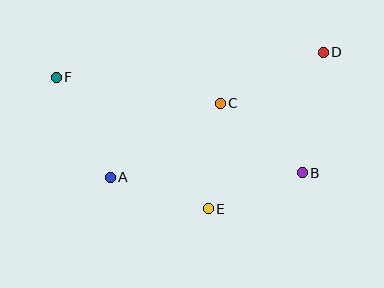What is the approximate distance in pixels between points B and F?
The distance between B and F is approximately 264 pixels.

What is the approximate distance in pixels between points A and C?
The distance between A and C is approximately 132 pixels.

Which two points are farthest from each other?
Points D and F are farthest from each other.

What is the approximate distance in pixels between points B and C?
The distance between B and C is approximately 107 pixels.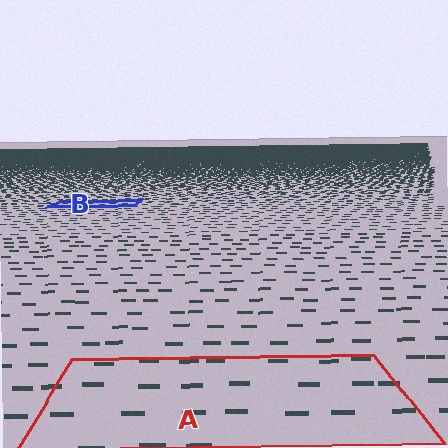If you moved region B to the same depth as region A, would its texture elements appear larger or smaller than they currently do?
They would appear larger. At a closer depth, the same texture elements are projected at a bigger on-screen size.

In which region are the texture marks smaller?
The texture marks are smaller in region B, because it is farther away.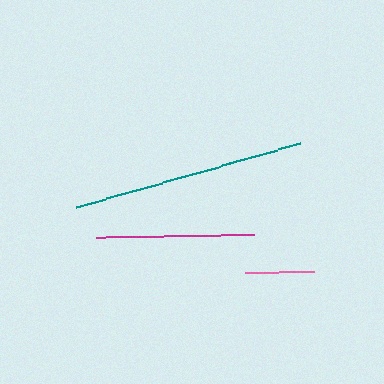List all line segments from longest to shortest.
From longest to shortest: teal, magenta, pink.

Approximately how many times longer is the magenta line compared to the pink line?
The magenta line is approximately 2.3 times the length of the pink line.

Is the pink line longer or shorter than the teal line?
The teal line is longer than the pink line.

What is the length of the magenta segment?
The magenta segment is approximately 159 pixels long.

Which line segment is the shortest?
The pink line is the shortest at approximately 69 pixels.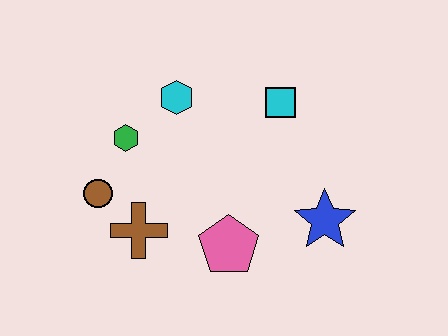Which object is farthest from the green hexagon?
The blue star is farthest from the green hexagon.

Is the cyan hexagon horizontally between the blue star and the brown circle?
Yes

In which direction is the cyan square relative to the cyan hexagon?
The cyan square is to the right of the cyan hexagon.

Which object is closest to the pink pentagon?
The brown cross is closest to the pink pentagon.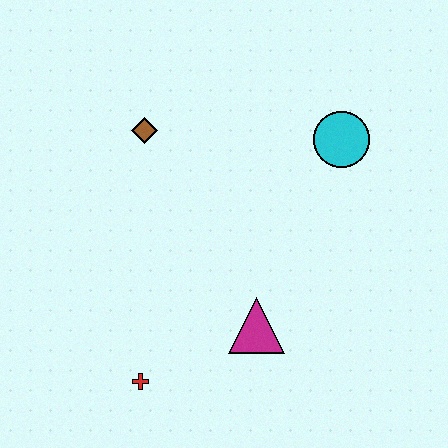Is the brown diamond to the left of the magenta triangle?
Yes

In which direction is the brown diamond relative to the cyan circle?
The brown diamond is to the left of the cyan circle.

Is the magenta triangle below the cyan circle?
Yes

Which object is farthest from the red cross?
The cyan circle is farthest from the red cross.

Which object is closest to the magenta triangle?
The red cross is closest to the magenta triangle.